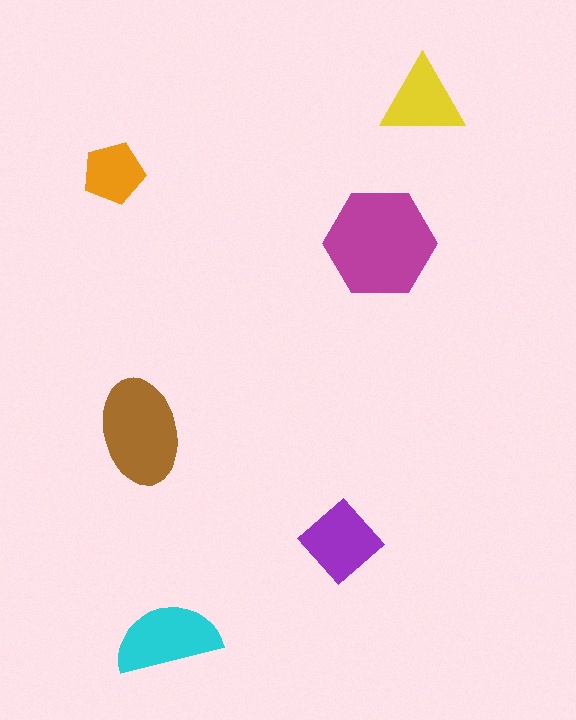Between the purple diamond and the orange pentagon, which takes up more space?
The purple diamond.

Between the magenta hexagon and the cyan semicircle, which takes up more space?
The magenta hexagon.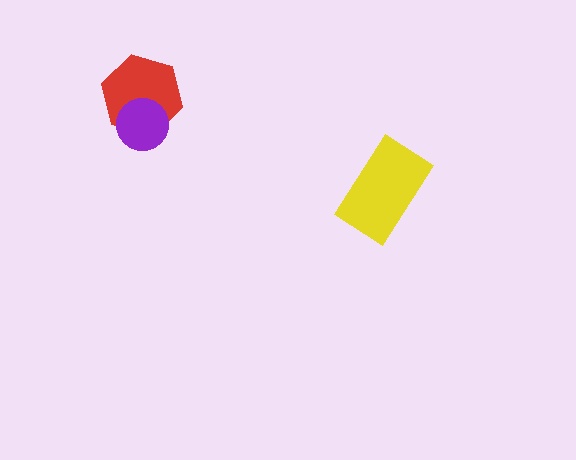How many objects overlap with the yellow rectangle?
0 objects overlap with the yellow rectangle.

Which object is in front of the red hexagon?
The purple circle is in front of the red hexagon.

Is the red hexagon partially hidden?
Yes, it is partially covered by another shape.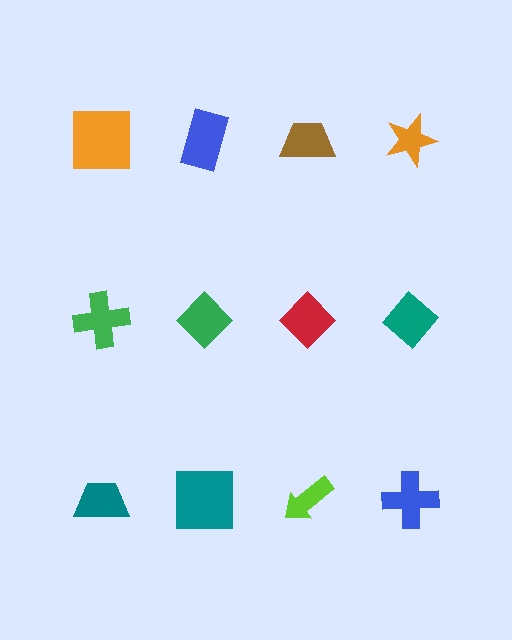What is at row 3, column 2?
A teal square.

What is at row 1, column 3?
A brown trapezoid.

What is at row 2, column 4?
A teal diamond.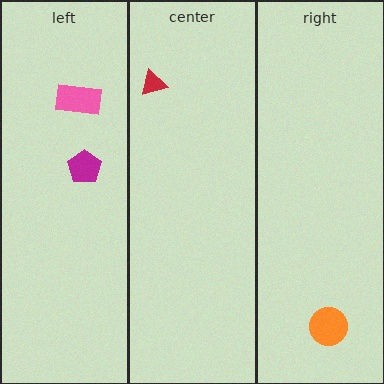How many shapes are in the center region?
1.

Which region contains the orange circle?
The right region.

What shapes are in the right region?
The orange circle.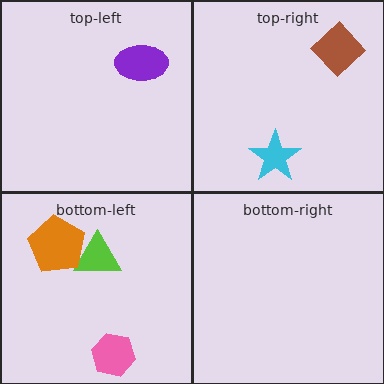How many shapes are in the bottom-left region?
3.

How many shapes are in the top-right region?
2.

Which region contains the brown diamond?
The top-right region.